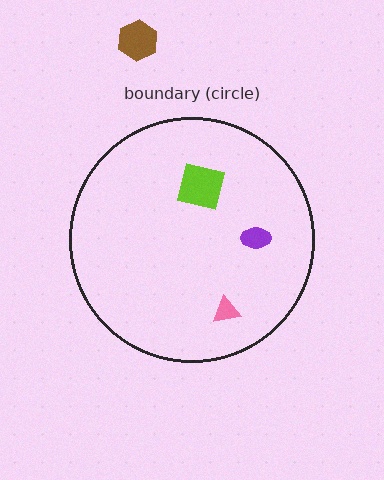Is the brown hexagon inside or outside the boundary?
Outside.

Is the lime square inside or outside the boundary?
Inside.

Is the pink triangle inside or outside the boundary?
Inside.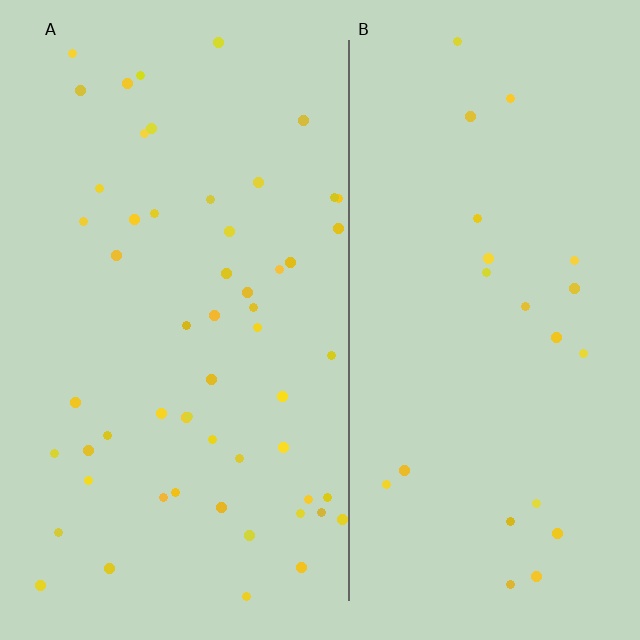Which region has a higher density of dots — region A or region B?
A (the left).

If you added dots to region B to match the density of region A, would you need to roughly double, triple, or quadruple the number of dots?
Approximately double.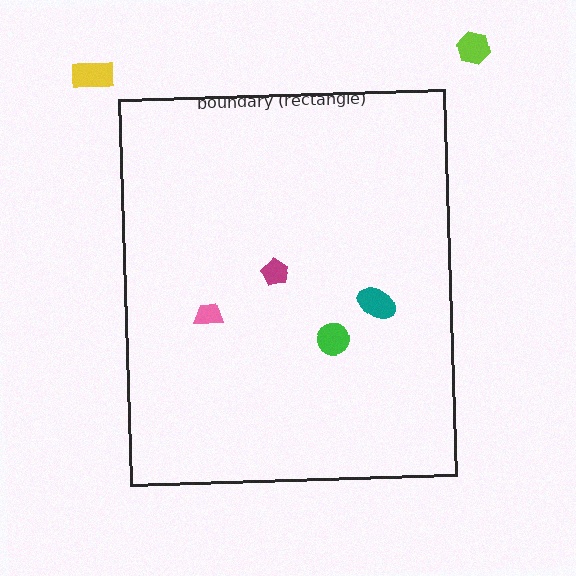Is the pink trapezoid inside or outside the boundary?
Inside.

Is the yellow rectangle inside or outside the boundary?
Outside.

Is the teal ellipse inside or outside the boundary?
Inside.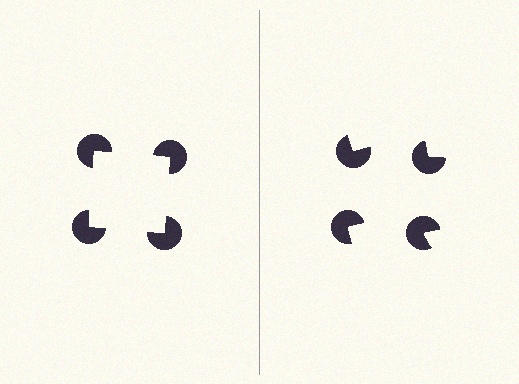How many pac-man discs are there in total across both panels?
8 — 4 on each side.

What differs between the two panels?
The pac-man discs are positioned identically on both sides; only the wedge orientations differ. On the left they align to a square; on the right they are misaligned.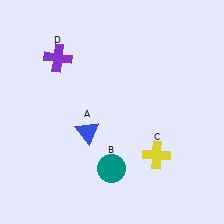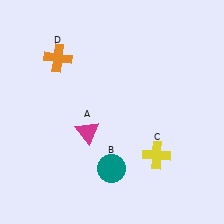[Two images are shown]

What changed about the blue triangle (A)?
In Image 1, A is blue. In Image 2, it changed to magenta.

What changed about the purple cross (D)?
In Image 1, D is purple. In Image 2, it changed to orange.